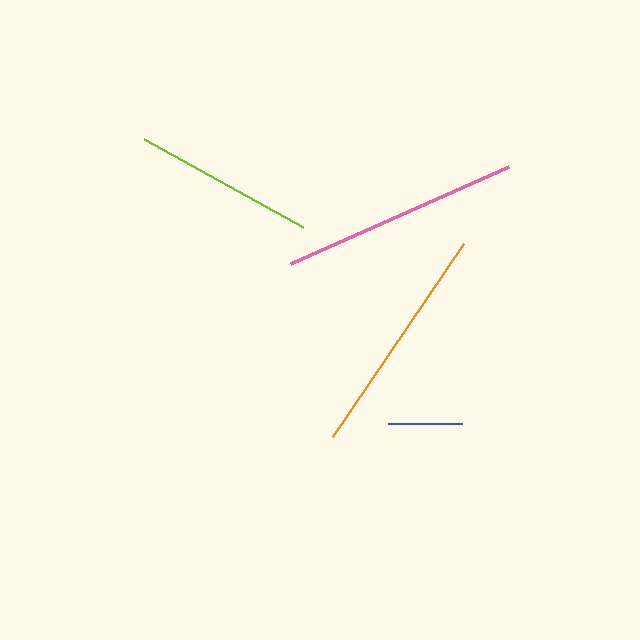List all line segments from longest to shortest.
From longest to shortest: pink, orange, lime, blue.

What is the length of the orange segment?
The orange segment is approximately 233 pixels long.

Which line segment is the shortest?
The blue line is the shortest at approximately 74 pixels.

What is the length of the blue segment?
The blue segment is approximately 74 pixels long.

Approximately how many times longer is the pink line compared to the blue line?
The pink line is approximately 3.2 times the length of the blue line.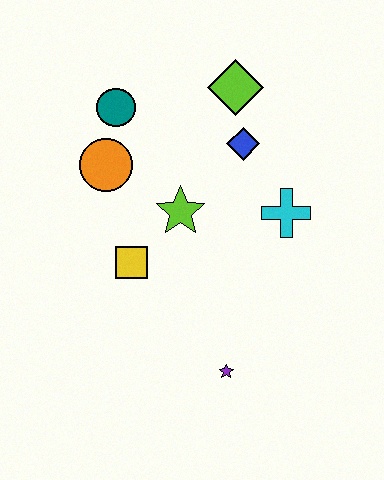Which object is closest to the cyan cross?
The blue diamond is closest to the cyan cross.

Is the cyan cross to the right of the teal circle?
Yes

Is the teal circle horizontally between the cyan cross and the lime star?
No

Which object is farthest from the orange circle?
The purple star is farthest from the orange circle.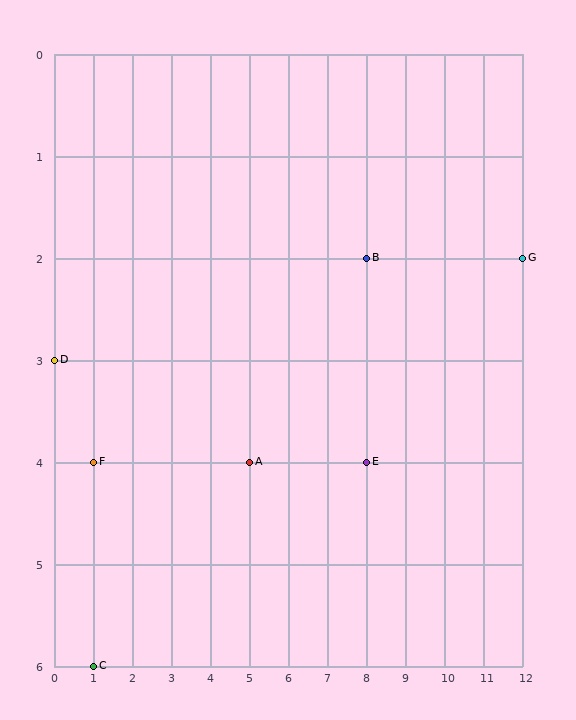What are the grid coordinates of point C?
Point C is at grid coordinates (1, 6).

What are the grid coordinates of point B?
Point B is at grid coordinates (8, 2).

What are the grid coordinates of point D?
Point D is at grid coordinates (0, 3).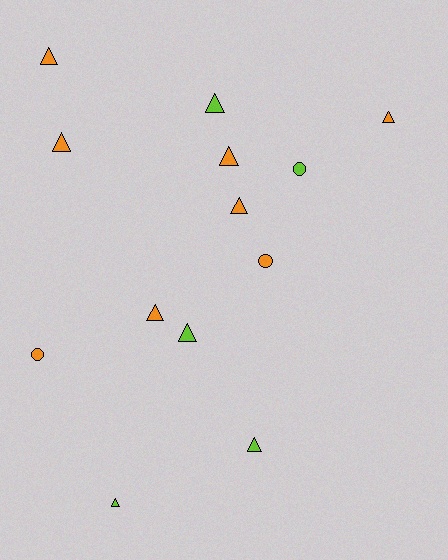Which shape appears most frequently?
Triangle, with 10 objects.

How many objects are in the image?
There are 13 objects.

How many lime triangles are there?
There are 4 lime triangles.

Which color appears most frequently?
Orange, with 8 objects.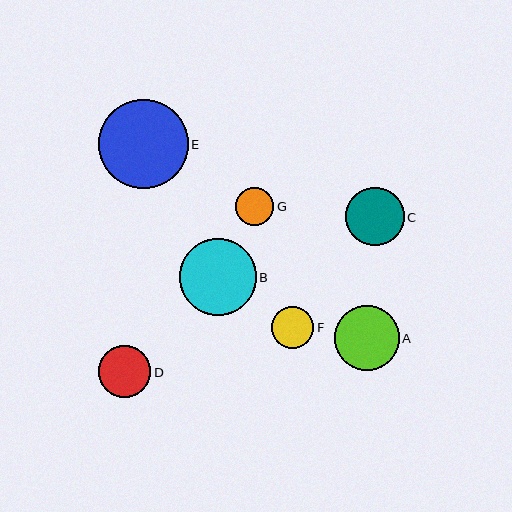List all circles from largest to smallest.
From largest to smallest: E, B, A, C, D, F, G.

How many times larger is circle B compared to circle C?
Circle B is approximately 1.3 times the size of circle C.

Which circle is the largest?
Circle E is the largest with a size of approximately 90 pixels.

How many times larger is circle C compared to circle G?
Circle C is approximately 1.6 times the size of circle G.